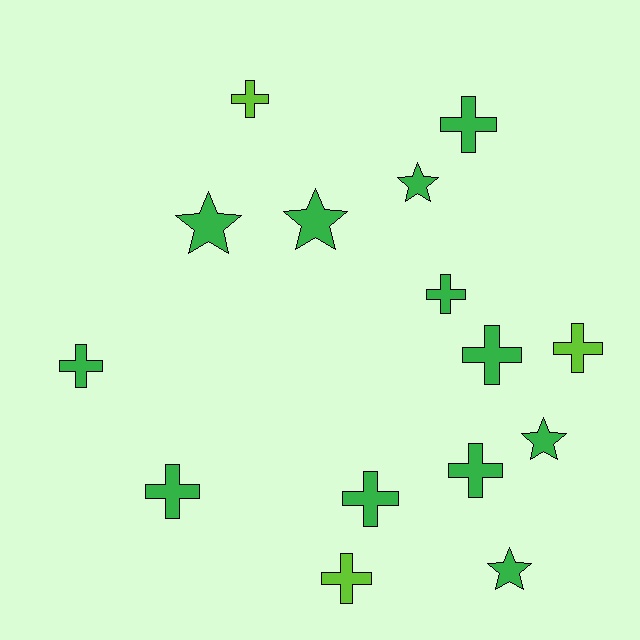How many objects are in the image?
There are 15 objects.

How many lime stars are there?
There are no lime stars.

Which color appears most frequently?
Green, with 12 objects.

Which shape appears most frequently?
Cross, with 10 objects.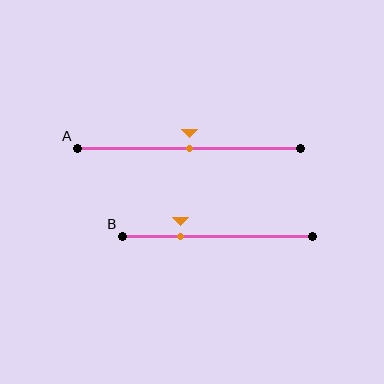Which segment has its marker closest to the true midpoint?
Segment A has its marker closest to the true midpoint.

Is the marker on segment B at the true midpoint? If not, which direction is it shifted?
No, the marker on segment B is shifted to the left by about 19% of the segment length.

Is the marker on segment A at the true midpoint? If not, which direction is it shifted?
Yes, the marker on segment A is at the true midpoint.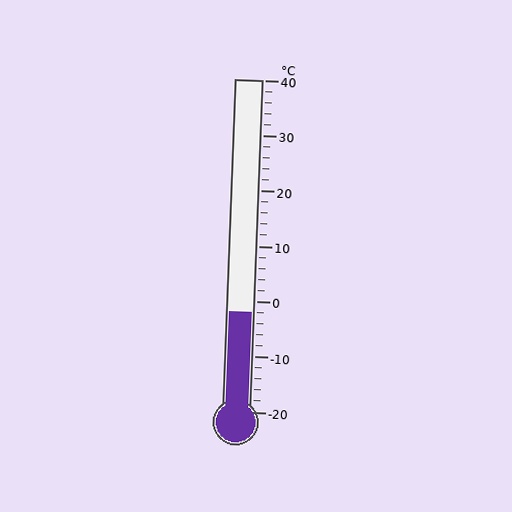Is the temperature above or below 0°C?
The temperature is below 0°C.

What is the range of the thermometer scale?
The thermometer scale ranges from -20°C to 40°C.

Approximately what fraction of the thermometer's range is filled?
The thermometer is filled to approximately 30% of its range.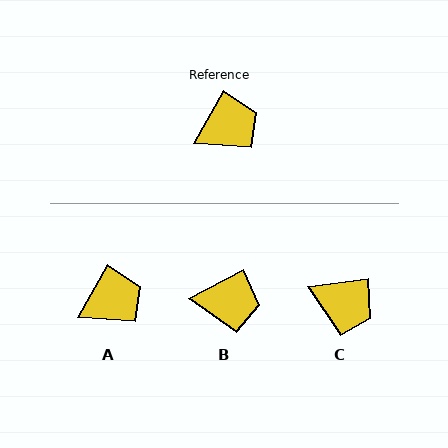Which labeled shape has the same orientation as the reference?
A.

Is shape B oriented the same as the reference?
No, it is off by about 32 degrees.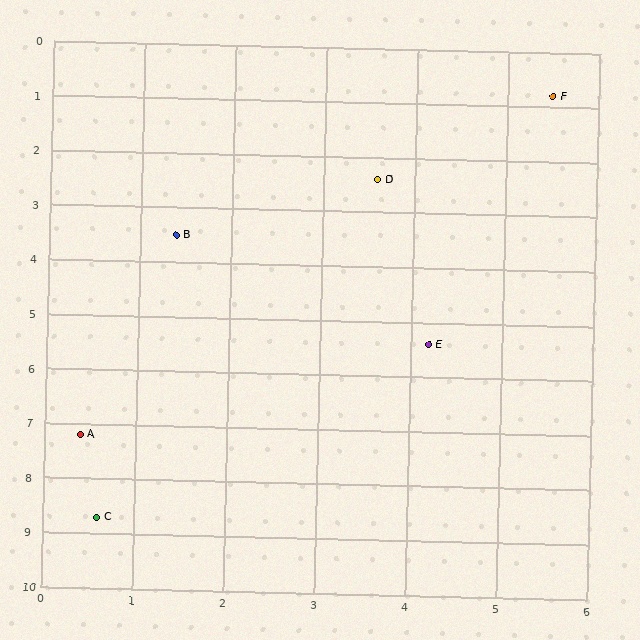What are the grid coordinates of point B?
Point B is at approximately (1.4, 3.5).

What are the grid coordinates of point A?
Point A is at approximately (0.4, 7.2).